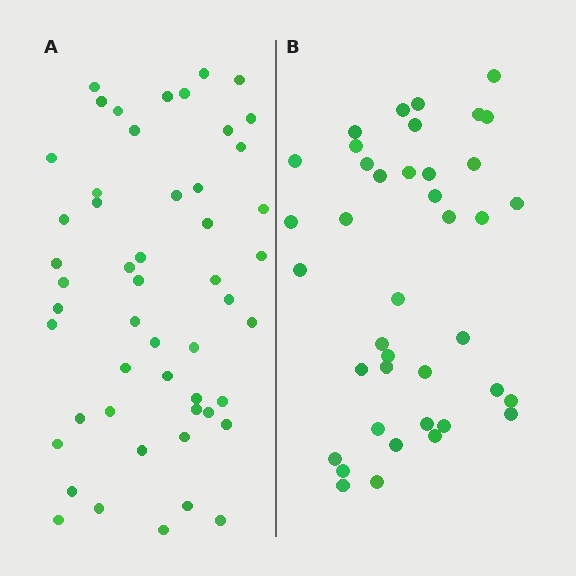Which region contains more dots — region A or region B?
Region A (the left region) has more dots.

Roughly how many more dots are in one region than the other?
Region A has roughly 12 or so more dots than region B.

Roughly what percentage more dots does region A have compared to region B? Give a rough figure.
About 30% more.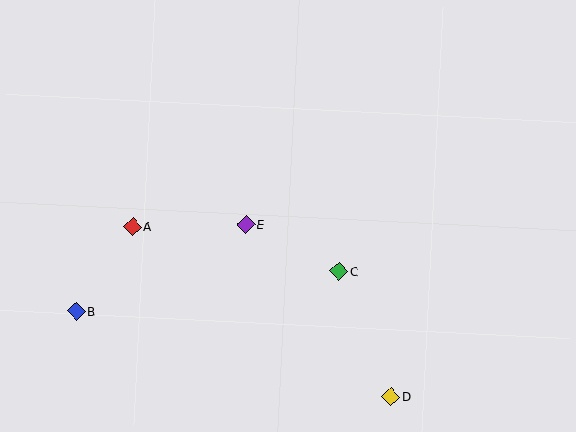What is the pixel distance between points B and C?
The distance between B and C is 266 pixels.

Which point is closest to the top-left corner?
Point A is closest to the top-left corner.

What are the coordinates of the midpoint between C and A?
The midpoint between C and A is at (236, 249).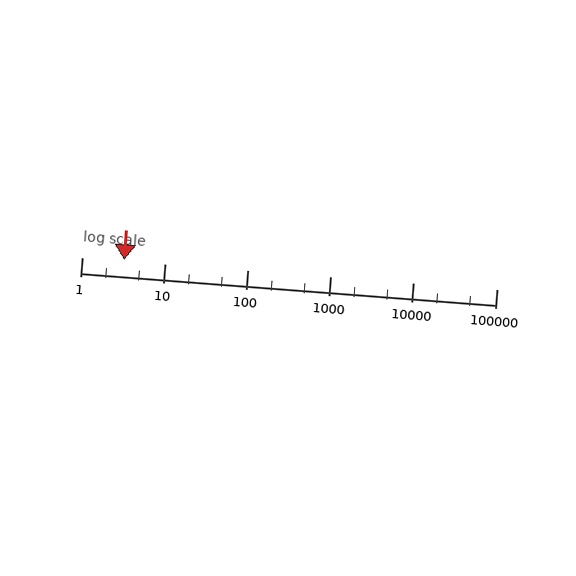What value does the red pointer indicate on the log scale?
The pointer indicates approximately 3.2.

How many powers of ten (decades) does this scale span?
The scale spans 5 decades, from 1 to 100000.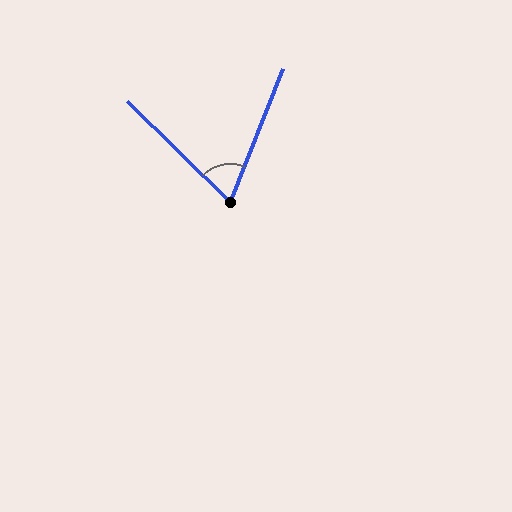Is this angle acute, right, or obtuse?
It is acute.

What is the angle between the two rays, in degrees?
Approximately 67 degrees.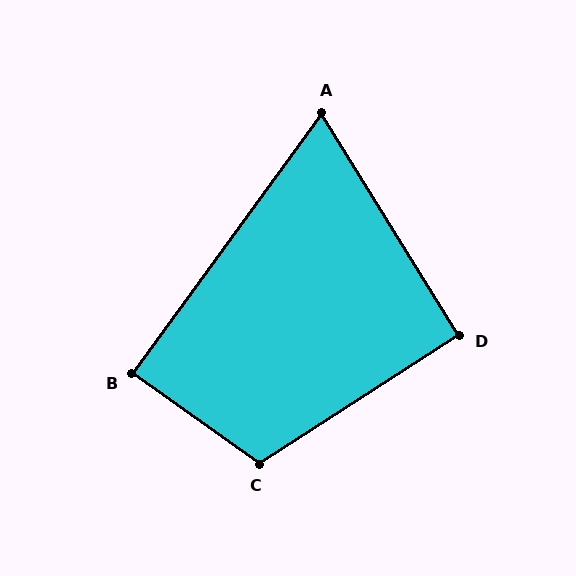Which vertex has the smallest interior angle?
A, at approximately 68 degrees.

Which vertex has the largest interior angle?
C, at approximately 112 degrees.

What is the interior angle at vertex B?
Approximately 89 degrees (approximately right).